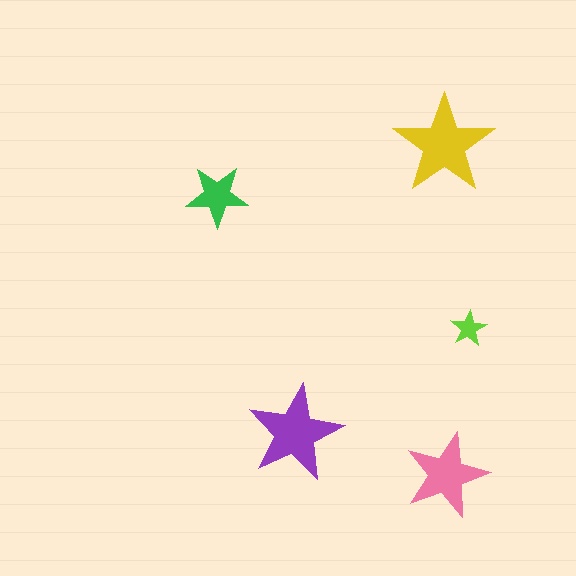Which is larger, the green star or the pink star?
The pink one.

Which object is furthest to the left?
The green star is leftmost.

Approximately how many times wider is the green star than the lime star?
About 1.5 times wider.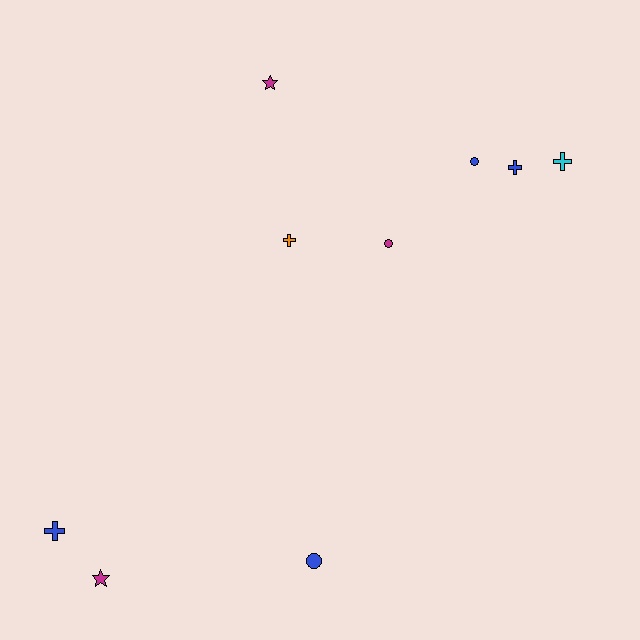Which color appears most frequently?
Blue, with 4 objects.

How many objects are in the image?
There are 9 objects.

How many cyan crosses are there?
There is 1 cyan cross.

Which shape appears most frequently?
Cross, with 4 objects.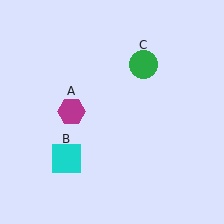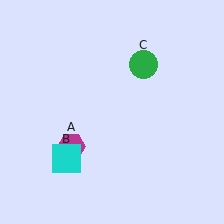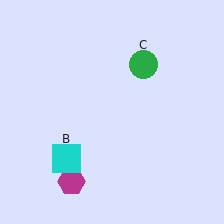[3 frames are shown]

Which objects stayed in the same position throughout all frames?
Cyan square (object B) and green circle (object C) remained stationary.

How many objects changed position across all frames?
1 object changed position: magenta hexagon (object A).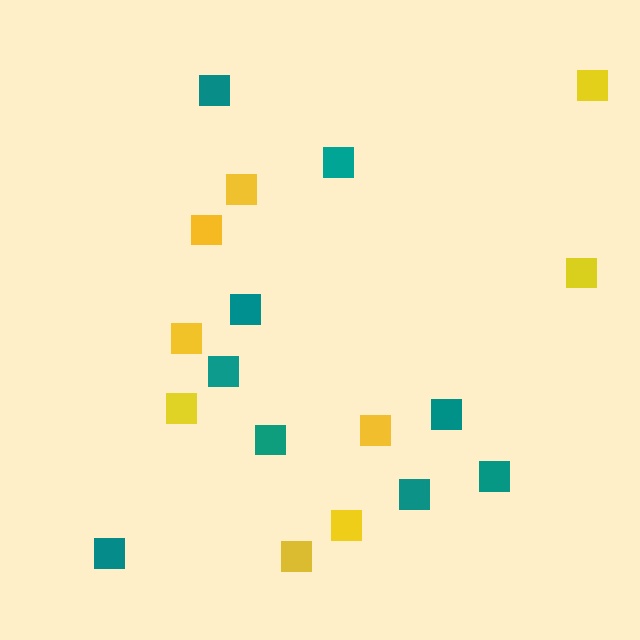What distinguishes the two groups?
There are 2 groups: one group of yellow squares (9) and one group of teal squares (9).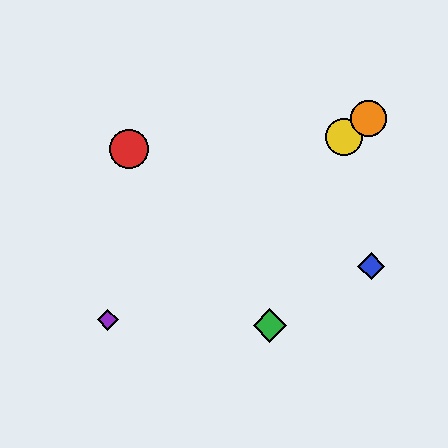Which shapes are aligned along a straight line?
The yellow circle, the purple diamond, the orange circle are aligned along a straight line.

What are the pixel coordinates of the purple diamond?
The purple diamond is at (108, 320).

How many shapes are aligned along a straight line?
3 shapes (the yellow circle, the purple diamond, the orange circle) are aligned along a straight line.